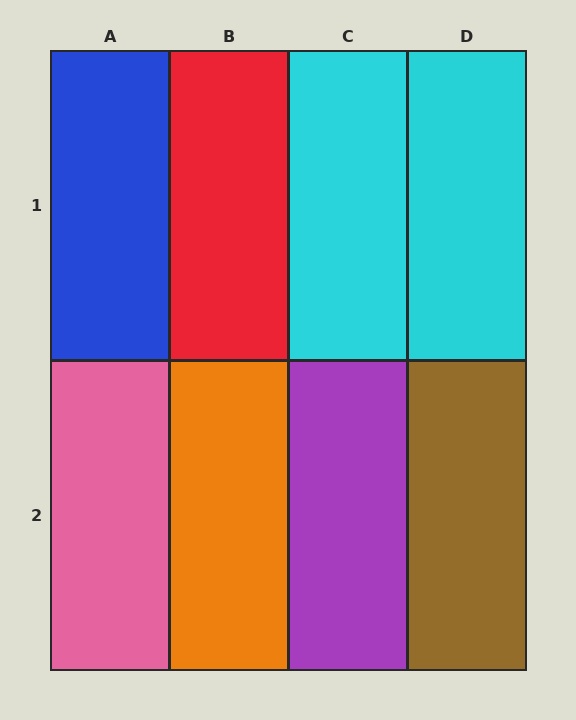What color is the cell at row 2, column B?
Orange.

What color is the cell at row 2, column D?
Brown.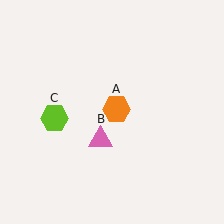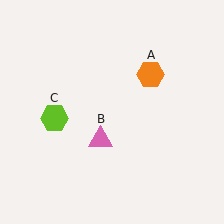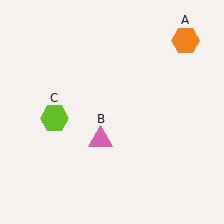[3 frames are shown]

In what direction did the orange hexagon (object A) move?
The orange hexagon (object A) moved up and to the right.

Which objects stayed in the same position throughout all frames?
Pink triangle (object B) and lime hexagon (object C) remained stationary.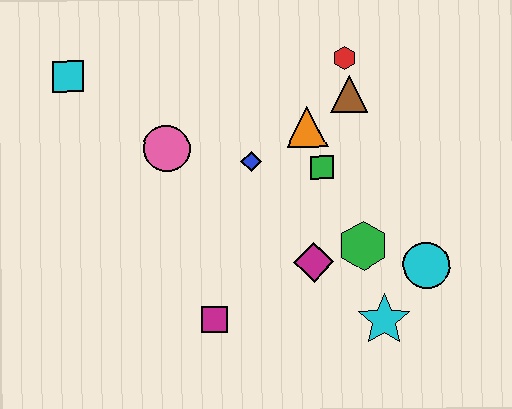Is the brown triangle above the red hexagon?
No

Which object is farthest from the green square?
The cyan square is farthest from the green square.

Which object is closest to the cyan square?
The pink circle is closest to the cyan square.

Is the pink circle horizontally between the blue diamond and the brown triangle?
No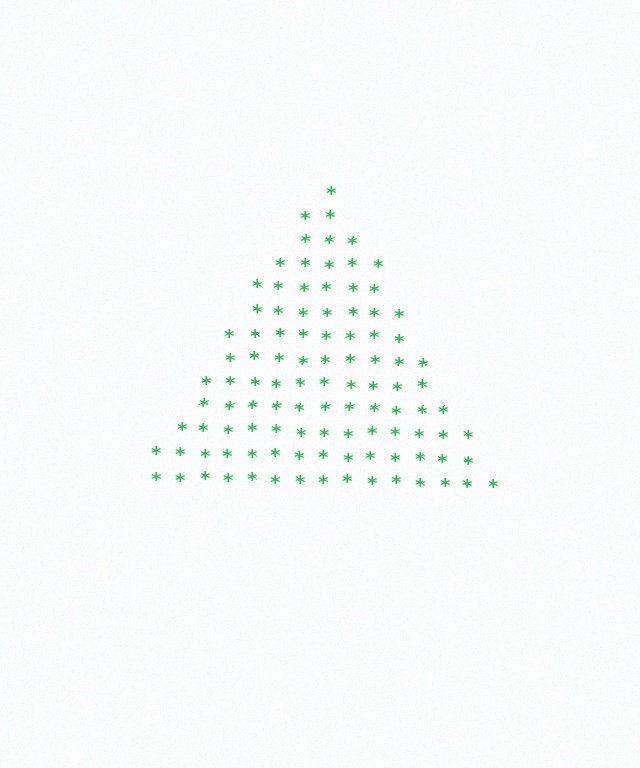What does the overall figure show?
The overall figure shows a triangle.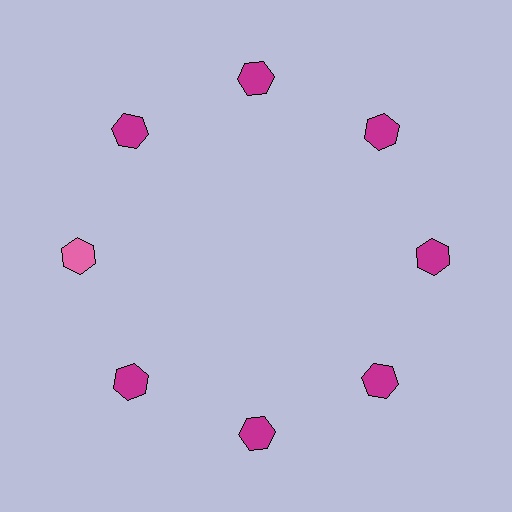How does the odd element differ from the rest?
It has a different color: pink instead of magenta.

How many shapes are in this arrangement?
There are 8 shapes arranged in a ring pattern.